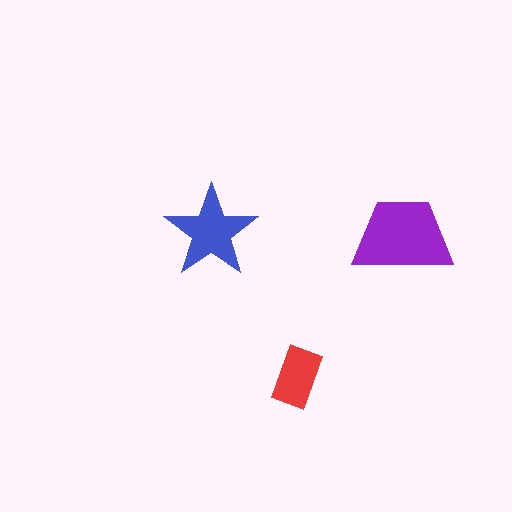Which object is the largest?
The purple trapezoid.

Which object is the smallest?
The red rectangle.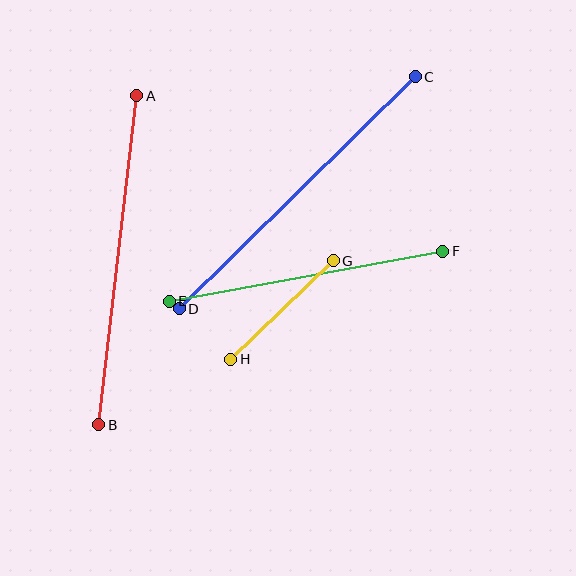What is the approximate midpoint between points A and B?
The midpoint is at approximately (118, 260) pixels.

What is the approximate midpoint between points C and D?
The midpoint is at approximately (297, 193) pixels.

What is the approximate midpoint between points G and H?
The midpoint is at approximately (282, 310) pixels.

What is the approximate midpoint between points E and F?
The midpoint is at approximately (306, 276) pixels.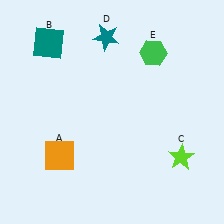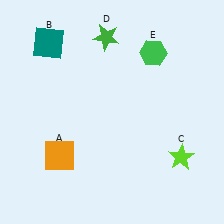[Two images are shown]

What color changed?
The star (D) changed from teal in Image 1 to green in Image 2.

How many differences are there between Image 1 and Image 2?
There is 1 difference between the two images.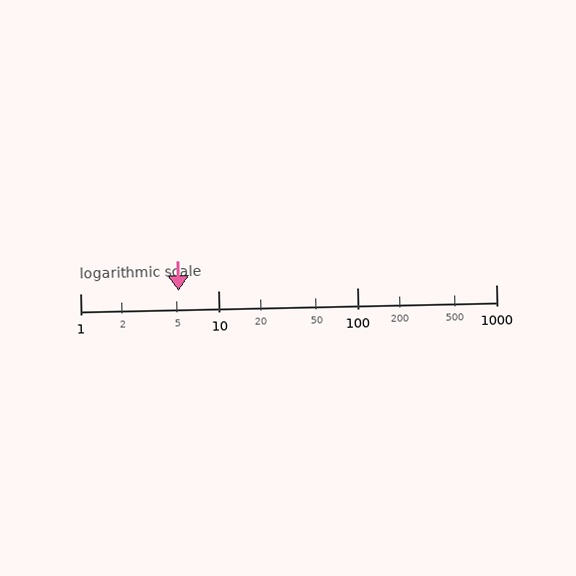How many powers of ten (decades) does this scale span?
The scale spans 3 decades, from 1 to 1000.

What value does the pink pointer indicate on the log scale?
The pointer indicates approximately 5.1.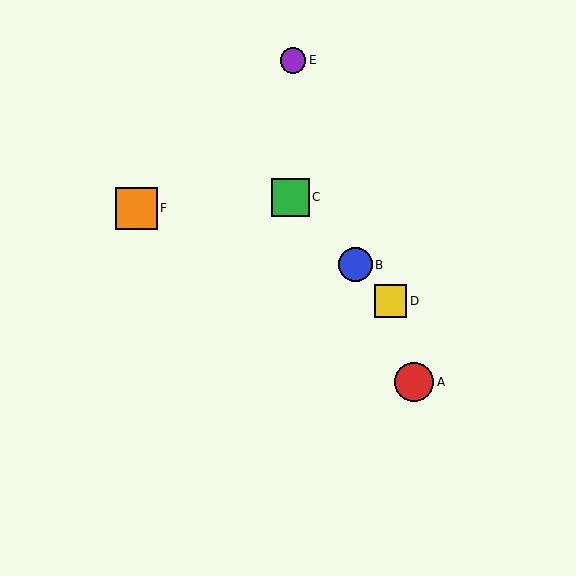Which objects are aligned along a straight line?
Objects B, C, D are aligned along a straight line.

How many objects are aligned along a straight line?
3 objects (B, C, D) are aligned along a straight line.